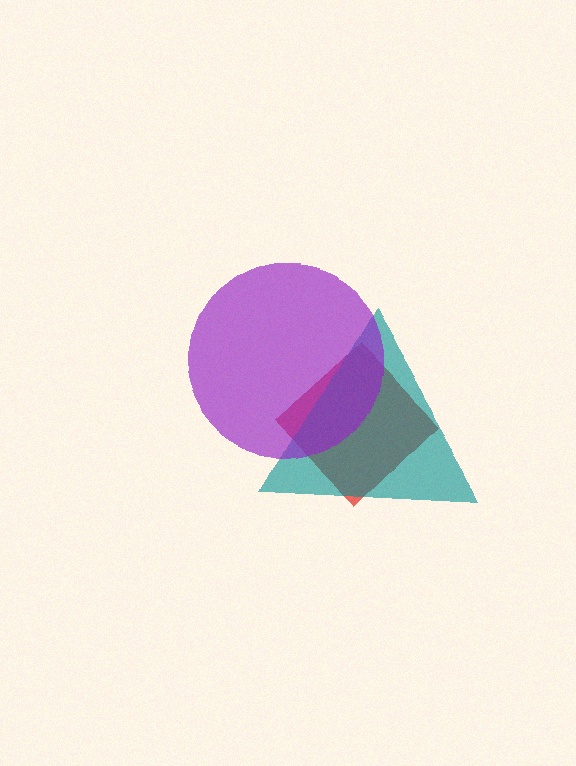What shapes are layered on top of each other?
The layered shapes are: a red diamond, a teal triangle, a purple circle.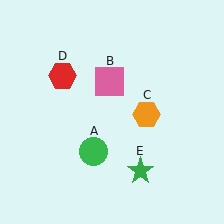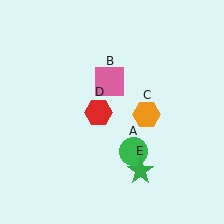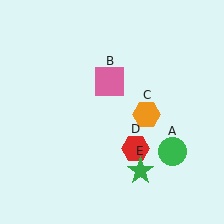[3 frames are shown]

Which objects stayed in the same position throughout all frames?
Pink square (object B) and orange hexagon (object C) and green star (object E) remained stationary.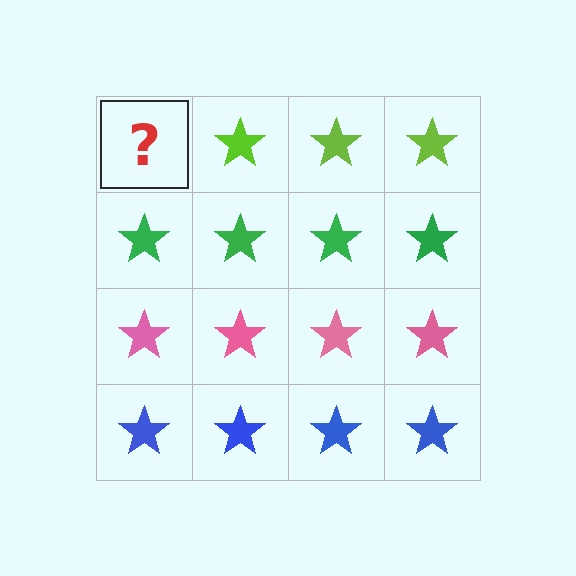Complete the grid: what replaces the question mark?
The question mark should be replaced with a lime star.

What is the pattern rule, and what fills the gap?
The rule is that each row has a consistent color. The gap should be filled with a lime star.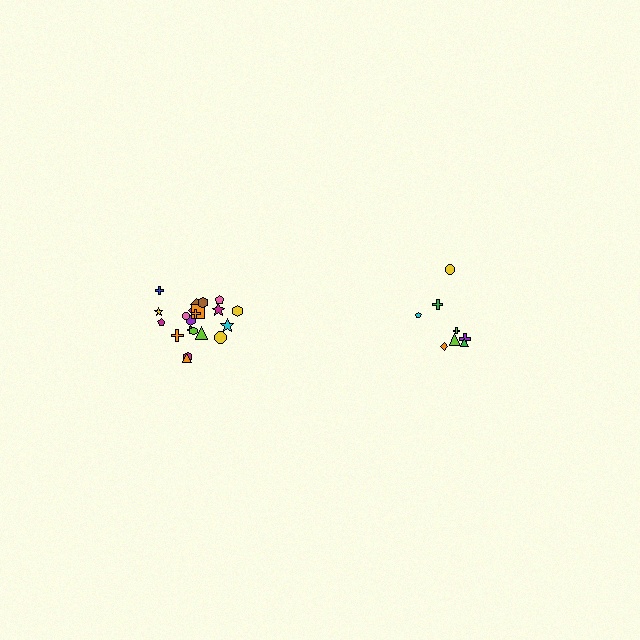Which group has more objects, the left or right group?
The left group.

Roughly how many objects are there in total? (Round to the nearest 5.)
Roughly 30 objects in total.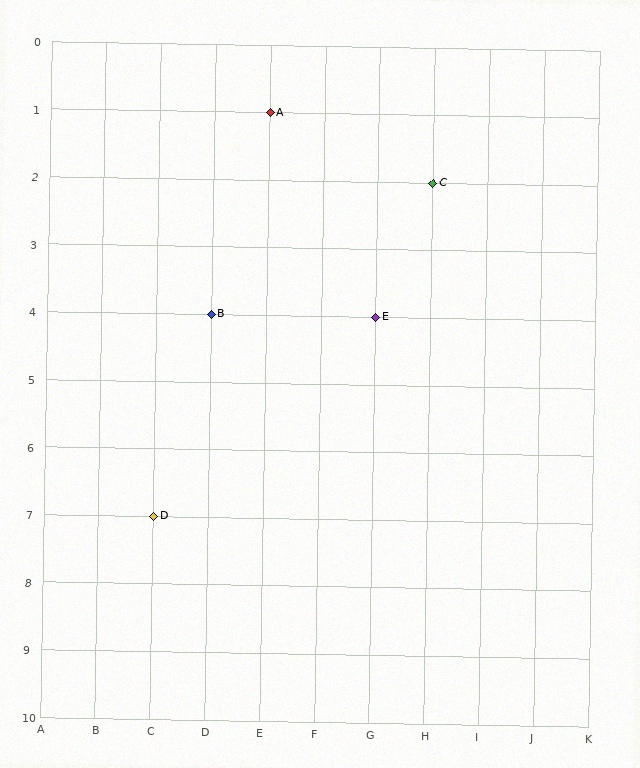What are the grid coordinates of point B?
Point B is at grid coordinates (D, 4).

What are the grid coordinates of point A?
Point A is at grid coordinates (E, 1).